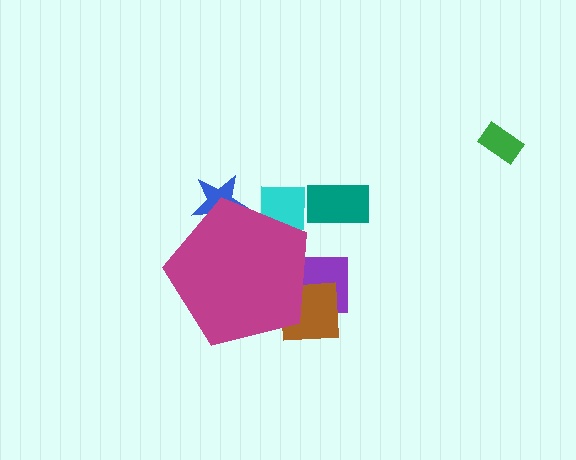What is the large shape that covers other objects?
A magenta pentagon.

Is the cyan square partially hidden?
Yes, the cyan square is partially hidden behind the magenta pentagon.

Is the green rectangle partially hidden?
No, the green rectangle is fully visible.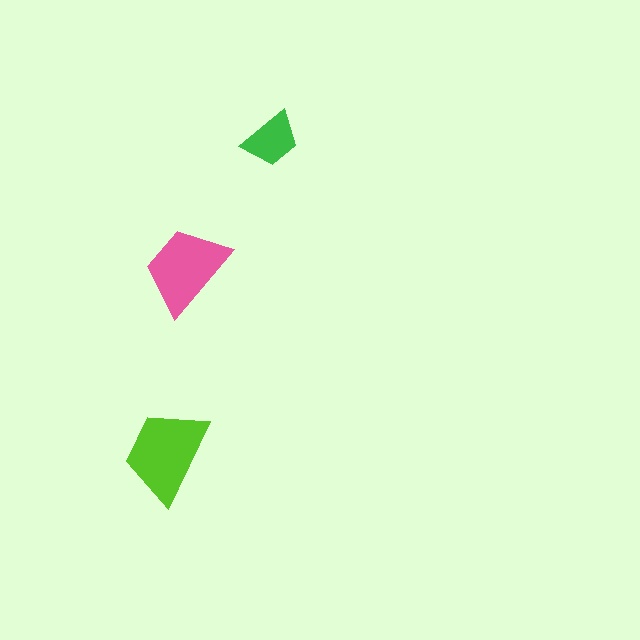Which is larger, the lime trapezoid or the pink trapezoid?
The lime one.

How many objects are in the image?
There are 3 objects in the image.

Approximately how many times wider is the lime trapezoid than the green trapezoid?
About 1.5 times wider.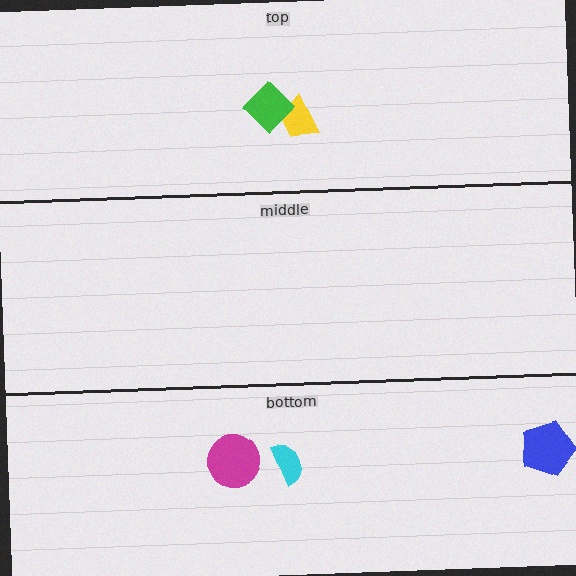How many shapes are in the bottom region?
3.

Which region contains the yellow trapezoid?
The top region.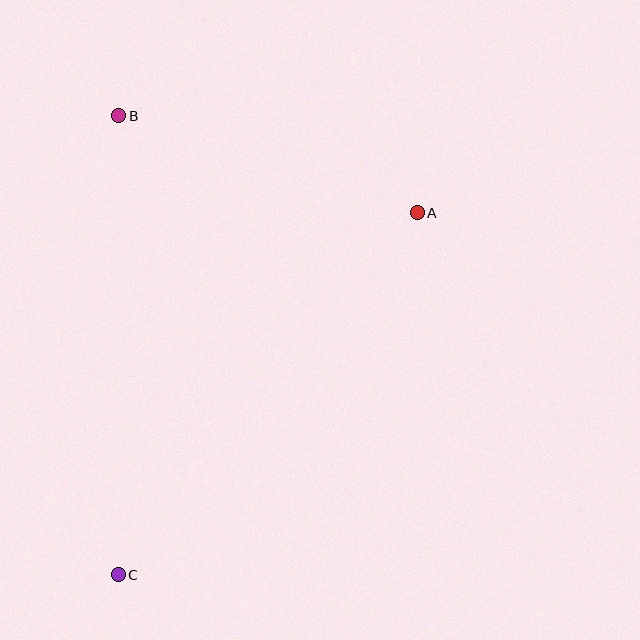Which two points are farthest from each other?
Points A and C are farthest from each other.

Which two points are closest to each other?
Points A and B are closest to each other.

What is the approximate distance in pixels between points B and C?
The distance between B and C is approximately 459 pixels.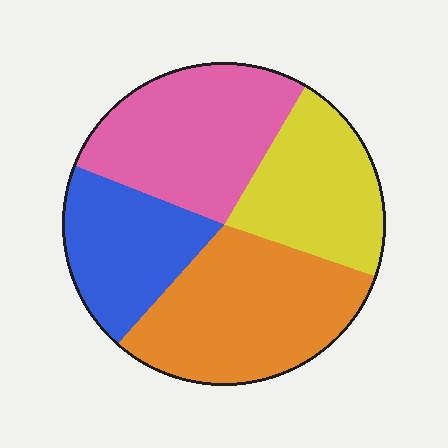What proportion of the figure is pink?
Pink covers 28% of the figure.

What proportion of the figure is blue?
Blue covers 19% of the figure.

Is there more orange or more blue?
Orange.